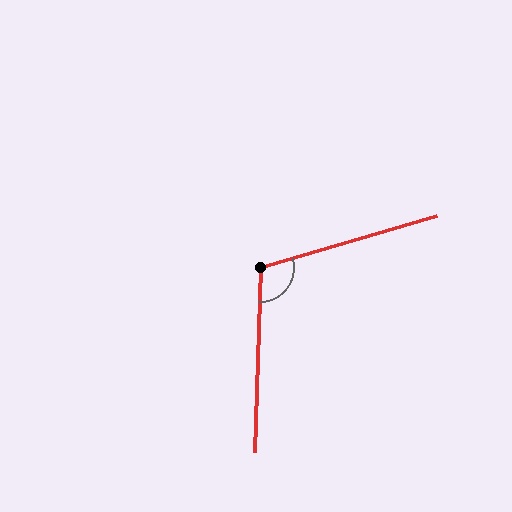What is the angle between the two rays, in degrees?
Approximately 108 degrees.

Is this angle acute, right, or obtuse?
It is obtuse.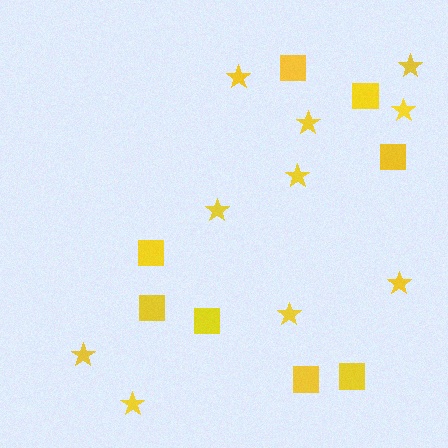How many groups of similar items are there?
There are 2 groups: one group of squares (8) and one group of stars (10).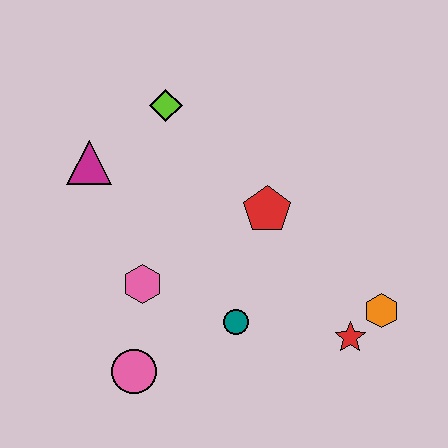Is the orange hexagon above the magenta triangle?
No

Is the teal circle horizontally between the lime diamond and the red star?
Yes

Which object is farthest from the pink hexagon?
The orange hexagon is farthest from the pink hexagon.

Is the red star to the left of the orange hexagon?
Yes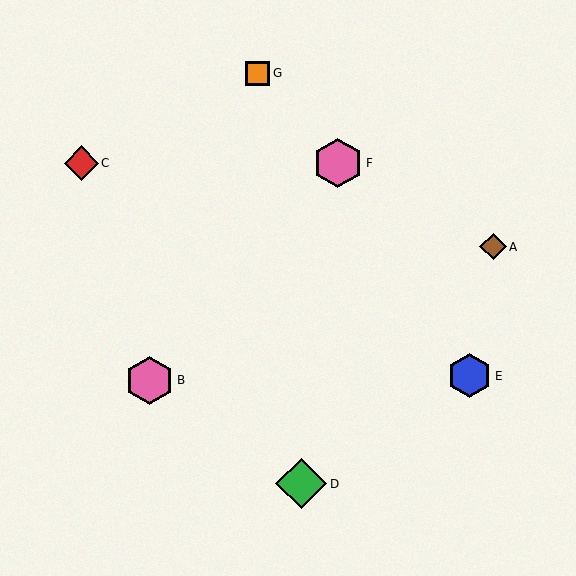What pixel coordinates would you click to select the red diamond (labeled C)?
Click at (81, 163) to select the red diamond C.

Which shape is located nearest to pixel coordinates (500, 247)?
The brown diamond (labeled A) at (493, 247) is nearest to that location.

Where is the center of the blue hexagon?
The center of the blue hexagon is at (470, 376).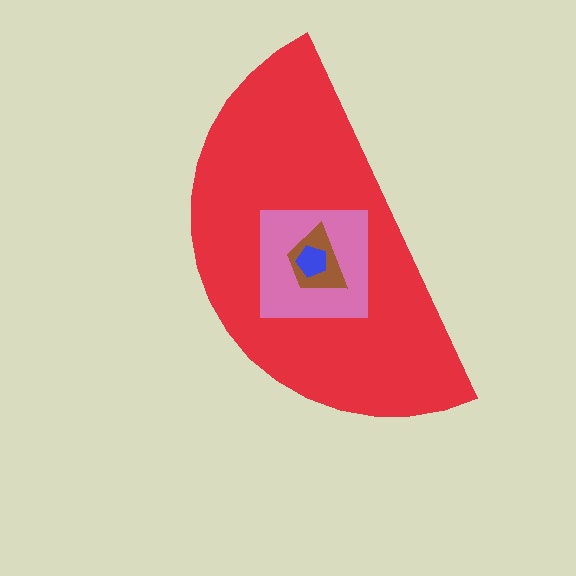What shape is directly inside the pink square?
The brown trapezoid.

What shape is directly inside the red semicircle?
The pink square.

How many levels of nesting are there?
4.